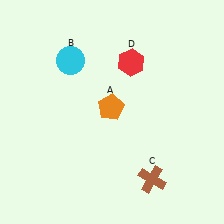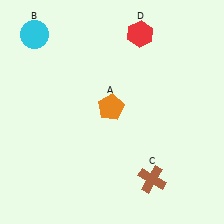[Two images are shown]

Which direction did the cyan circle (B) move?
The cyan circle (B) moved left.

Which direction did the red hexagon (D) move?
The red hexagon (D) moved up.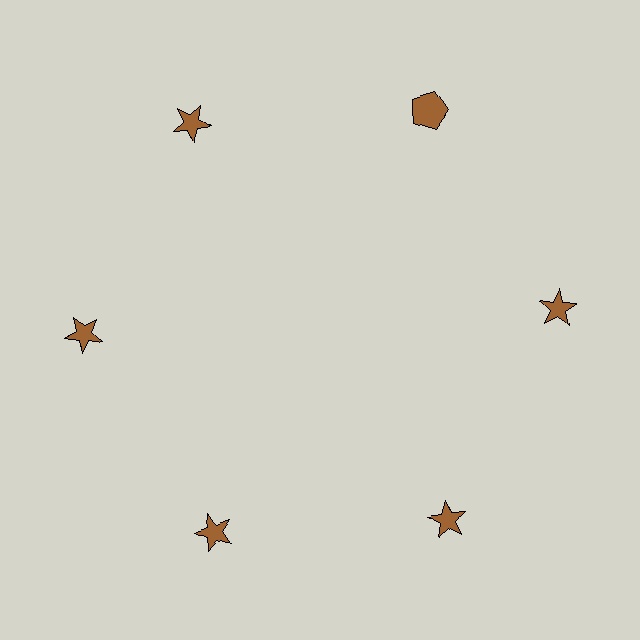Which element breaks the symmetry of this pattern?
The brown pentagon at roughly the 1 o'clock position breaks the symmetry. All other shapes are brown stars.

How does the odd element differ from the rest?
It has a different shape: pentagon instead of star.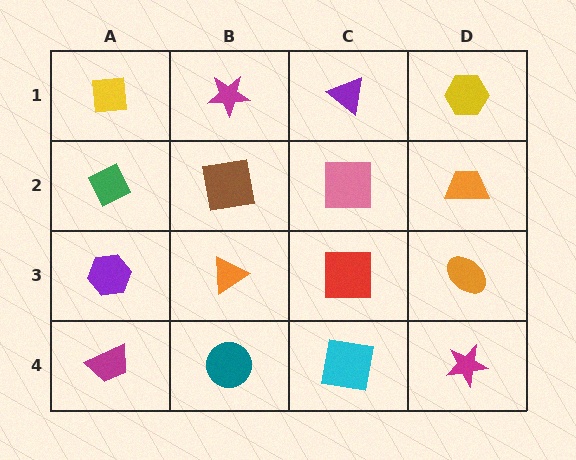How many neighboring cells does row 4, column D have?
2.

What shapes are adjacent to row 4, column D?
An orange ellipse (row 3, column D), a cyan square (row 4, column C).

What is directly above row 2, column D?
A yellow hexagon.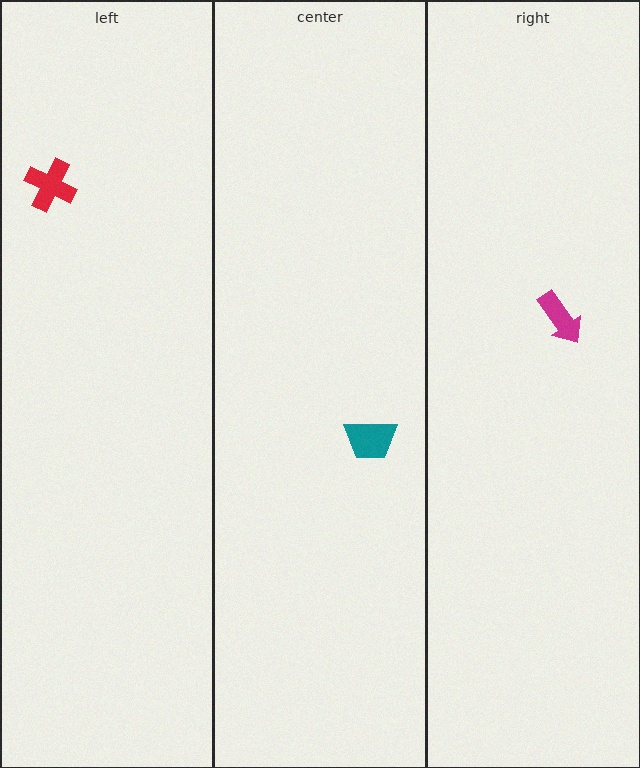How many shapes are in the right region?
1.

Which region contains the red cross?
The left region.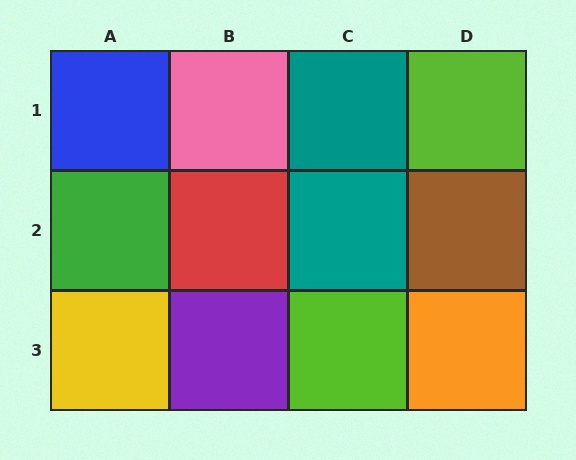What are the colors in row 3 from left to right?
Yellow, purple, lime, orange.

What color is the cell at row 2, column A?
Green.